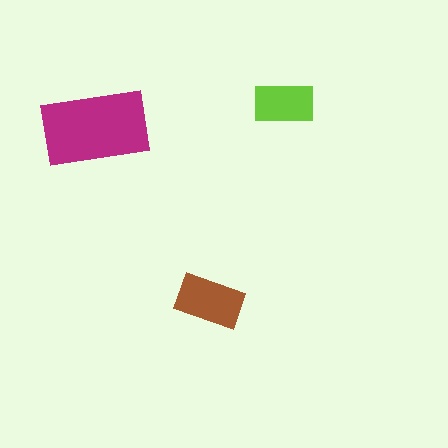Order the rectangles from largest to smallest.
the magenta one, the brown one, the lime one.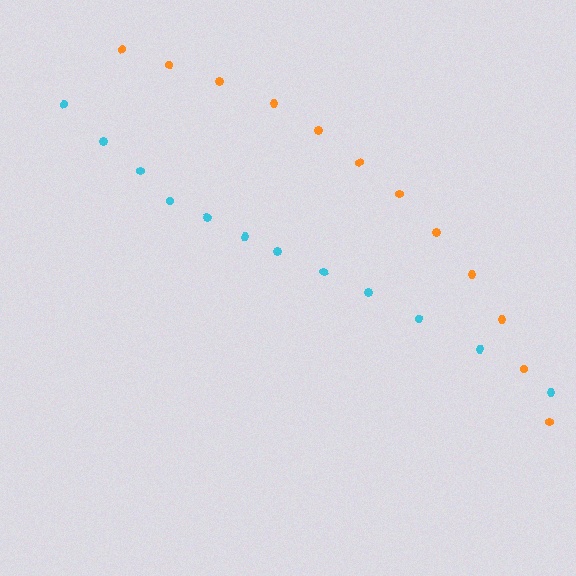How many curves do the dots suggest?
There are 2 distinct paths.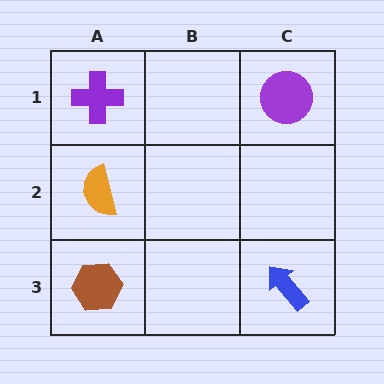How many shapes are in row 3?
2 shapes.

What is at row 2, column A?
An orange semicircle.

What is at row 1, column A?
A purple cross.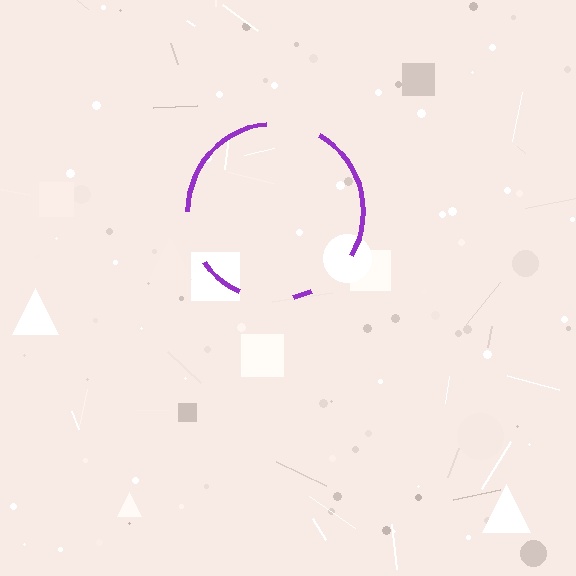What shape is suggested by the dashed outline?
The dashed outline suggests a circle.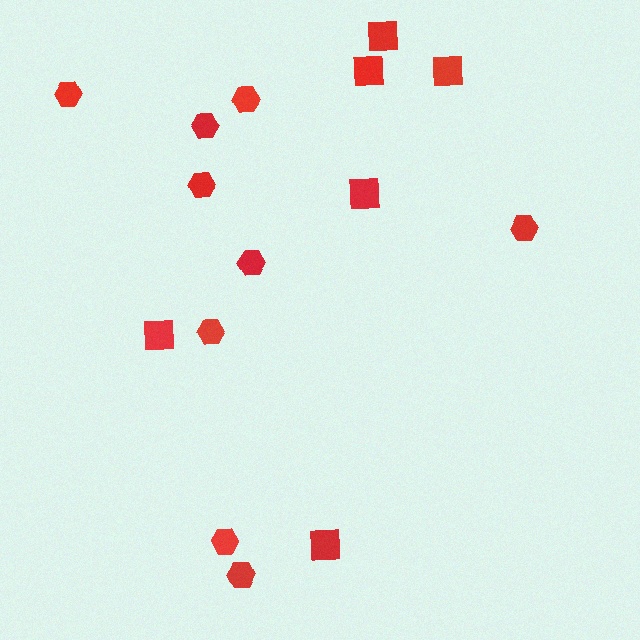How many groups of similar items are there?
There are 2 groups: one group of squares (6) and one group of hexagons (9).